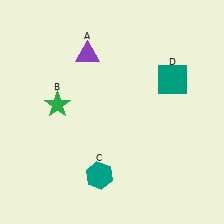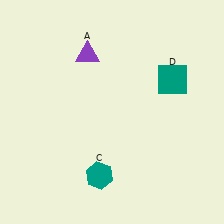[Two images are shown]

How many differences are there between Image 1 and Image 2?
There is 1 difference between the two images.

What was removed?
The green star (B) was removed in Image 2.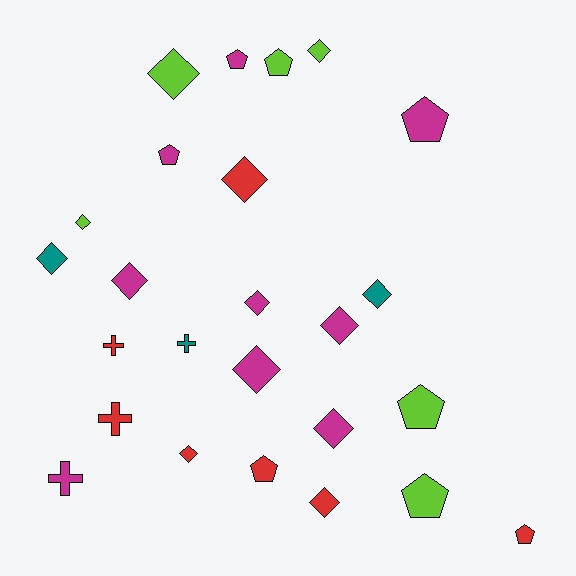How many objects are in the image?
There are 25 objects.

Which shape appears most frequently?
Diamond, with 13 objects.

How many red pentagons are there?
There are 2 red pentagons.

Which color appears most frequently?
Magenta, with 9 objects.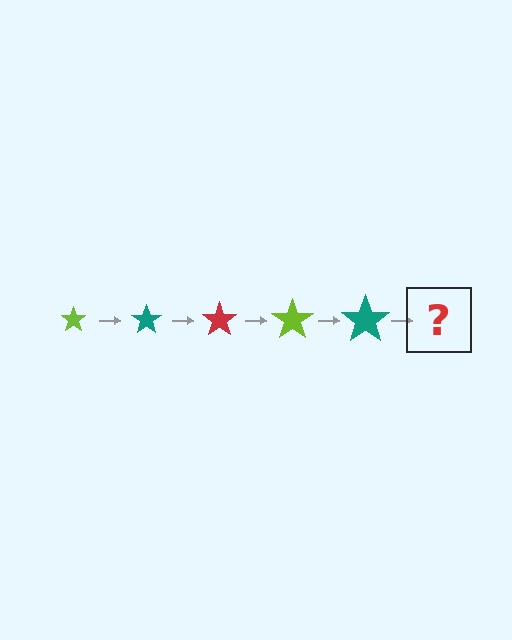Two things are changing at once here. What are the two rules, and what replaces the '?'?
The two rules are that the star grows larger each step and the color cycles through lime, teal, and red. The '?' should be a red star, larger than the previous one.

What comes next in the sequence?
The next element should be a red star, larger than the previous one.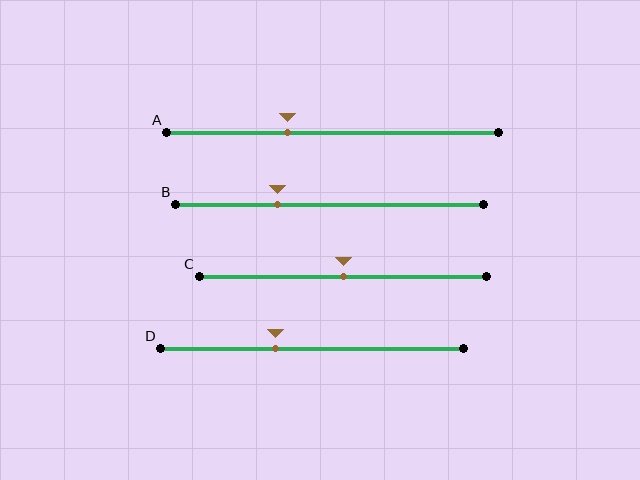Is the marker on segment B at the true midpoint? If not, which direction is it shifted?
No, the marker on segment B is shifted to the left by about 17% of the segment length.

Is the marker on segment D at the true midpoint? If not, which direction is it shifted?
No, the marker on segment D is shifted to the left by about 12% of the segment length.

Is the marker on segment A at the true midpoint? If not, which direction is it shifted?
No, the marker on segment A is shifted to the left by about 14% of the segment length.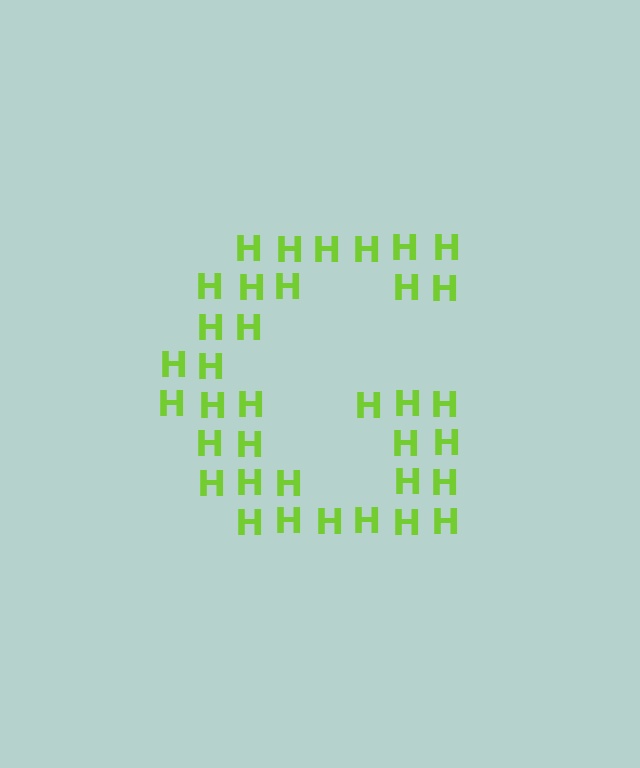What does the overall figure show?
The overall figure shows the letter G.